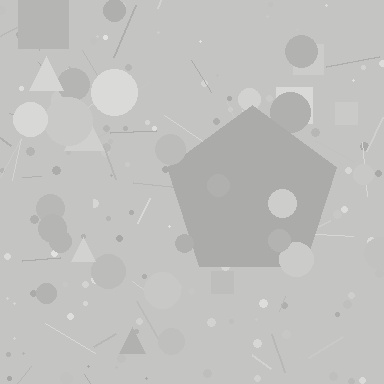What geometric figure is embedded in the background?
A pentagon is embedded in the background.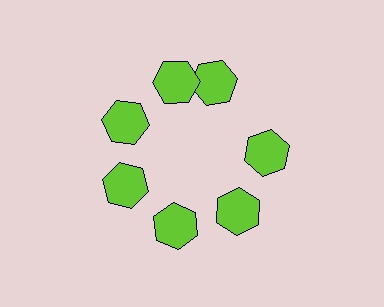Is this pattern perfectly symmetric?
No. The 7 lime hexagons are arranged in a ring, but one element near the 1 o'clock position is rotated out of alignment along the ring, breaking the 7-fold rotational symmetry.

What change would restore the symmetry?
The symmetry would be restored by rotating it back into even spacing with its neighbors so that all 7 hexagons sit at equal angles and equal distance from the center.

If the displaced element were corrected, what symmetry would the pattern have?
It would have 7-fold rotational symmetry — the pattern would map onto itself every 51 degrees.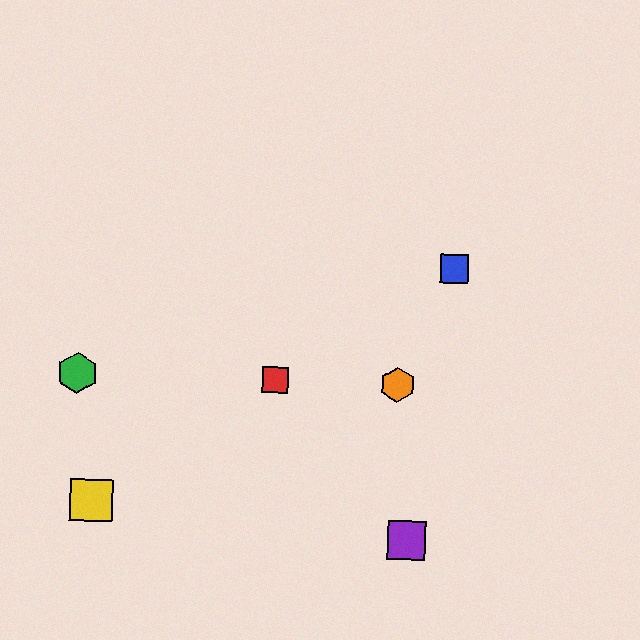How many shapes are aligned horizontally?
3 shapes (the red square, the green hexagon, the orange hexagon) are aligned horizontally.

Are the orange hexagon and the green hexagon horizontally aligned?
Yes, both are at y≈385.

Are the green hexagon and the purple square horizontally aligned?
No, the green hexagon is at y≈373 and the purple square is at y≈540.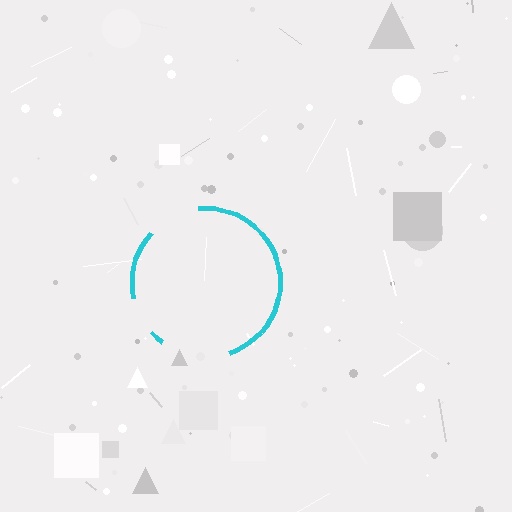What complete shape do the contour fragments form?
The contour fragments form a circle.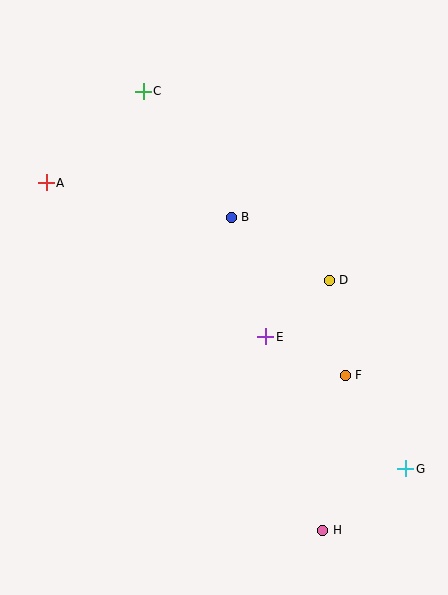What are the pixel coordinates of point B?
Point B is at (231, 217).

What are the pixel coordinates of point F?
Point F is at (345, 375).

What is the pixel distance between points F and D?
The distance between F and D is 96 pixels.